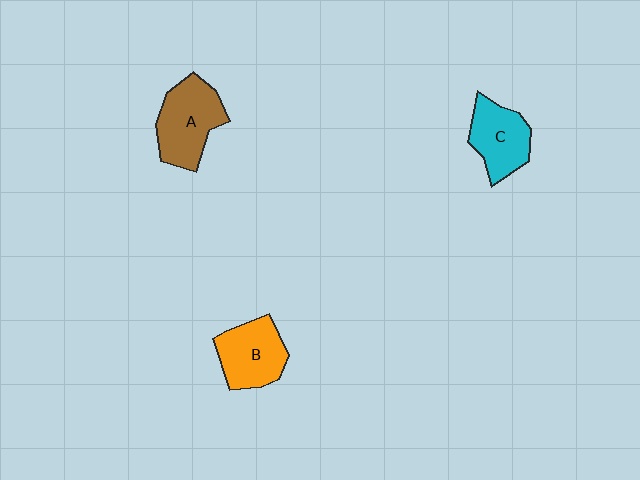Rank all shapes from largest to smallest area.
From largest to smallest: A (brown), B (orange), C (cyan).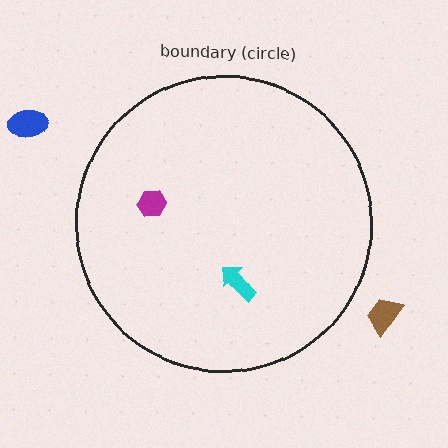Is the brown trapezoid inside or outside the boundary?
Outside.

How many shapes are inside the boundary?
2 inside, 2 outside.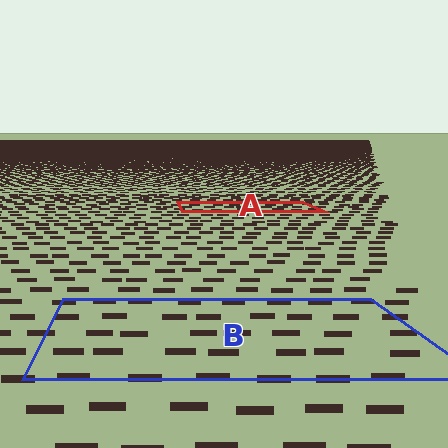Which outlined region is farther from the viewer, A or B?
Region A is farther from the viewer — the texture elements inside it appear smaller and more densely packed.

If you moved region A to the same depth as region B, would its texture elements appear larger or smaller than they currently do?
They would appear larger. At a closer depth, the same texture elements are projected at a bigger on-screen size.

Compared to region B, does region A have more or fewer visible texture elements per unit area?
Region A has more texture elements per unit area — they are packed more densely because it is farther away.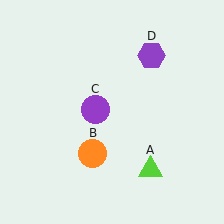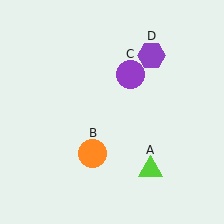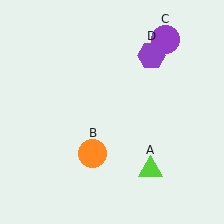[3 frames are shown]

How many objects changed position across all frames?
1 object changed position: purple circle (object C).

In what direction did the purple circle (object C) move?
The purple circle (object C) moved up and to the right.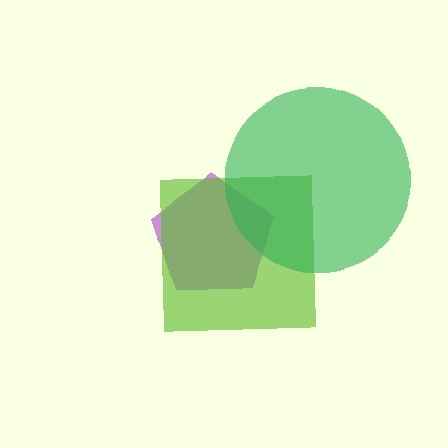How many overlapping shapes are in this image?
There are 3 overlapping shapes in the image.